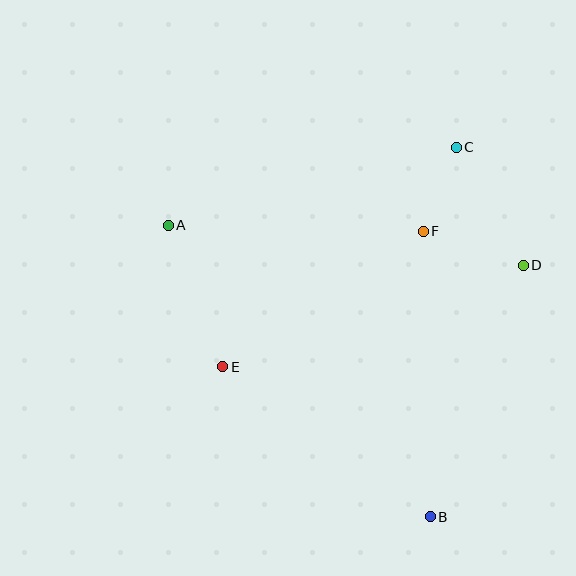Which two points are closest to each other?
Points C and F are closest to each other.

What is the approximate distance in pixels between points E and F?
The distance between E and F is approximately 242 pixels.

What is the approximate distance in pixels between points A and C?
The distance between A and C is approximately 299 pixels.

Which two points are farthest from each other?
Points A and B are farthest from each other.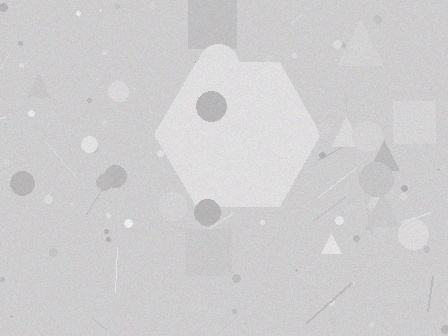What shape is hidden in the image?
A hexagon is hidden in the image.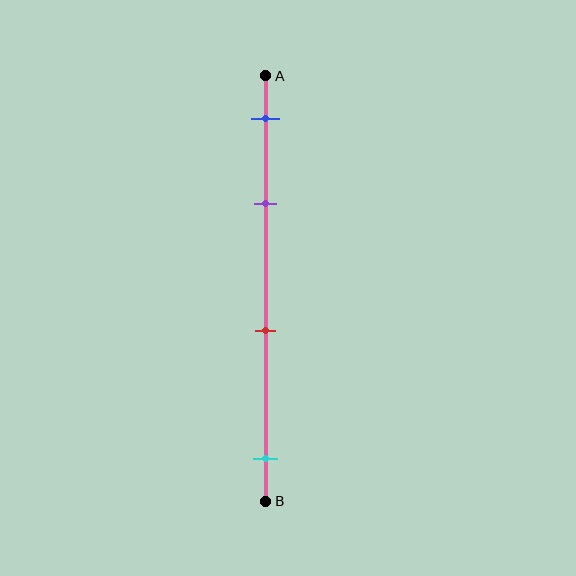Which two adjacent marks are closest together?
The blue and purple marks are the closest adjacent pair.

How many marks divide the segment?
There are 4 marks dividing the segment.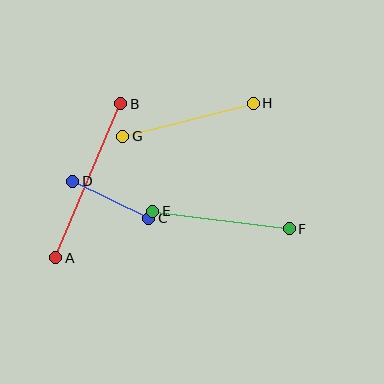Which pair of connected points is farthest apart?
Points A and B are farthest apart.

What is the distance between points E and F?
The distance is approximately 138 pixels.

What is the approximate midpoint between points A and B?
The midpoint is at approximately (88, 181) pixels.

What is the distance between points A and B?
The distance is approximately 167 pixels.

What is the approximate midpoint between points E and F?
The midpoint is at approximately (221, 220) pixels.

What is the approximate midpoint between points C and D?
The midpoint is at approximately (111, 200) pixels.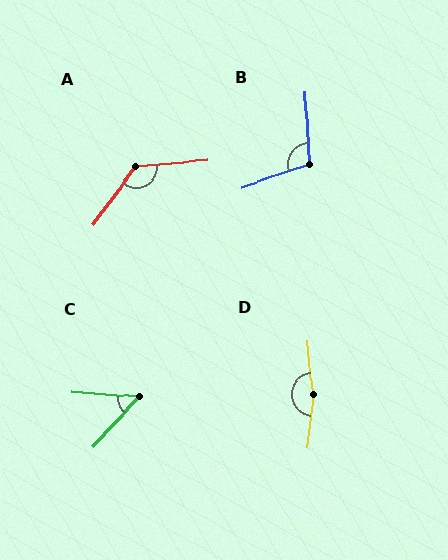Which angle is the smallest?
C, at approximately 51 degrees.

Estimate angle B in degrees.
Approximately 105 degrees.